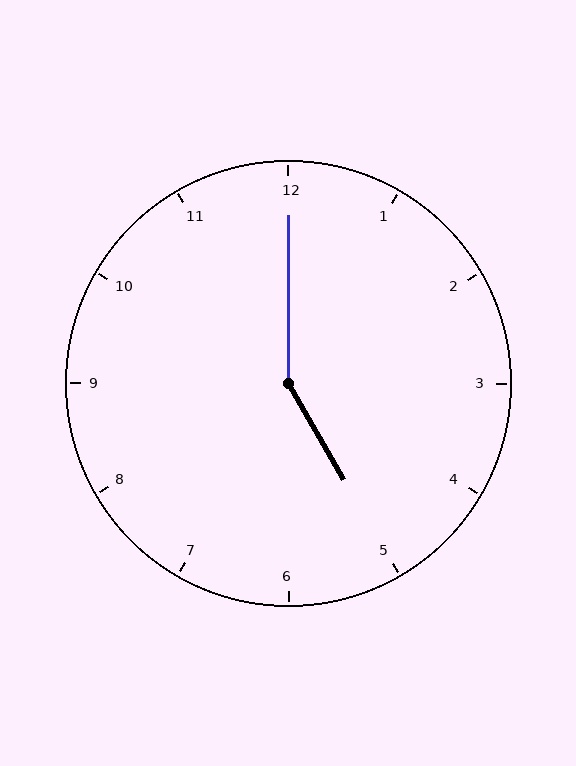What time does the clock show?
5:00.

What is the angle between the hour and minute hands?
Approximately 150 degrees.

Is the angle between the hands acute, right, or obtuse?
It is obtuse.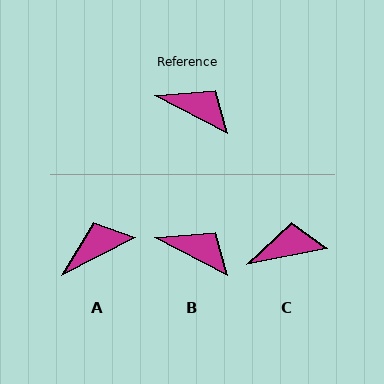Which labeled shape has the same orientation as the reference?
B.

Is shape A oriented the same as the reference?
No, it is off by about 54 degrees.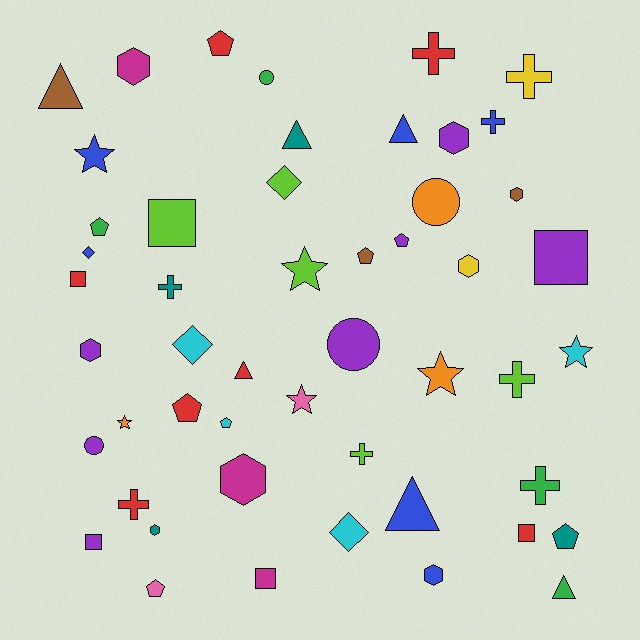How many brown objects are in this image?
There are 3 brown objects.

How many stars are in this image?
There are 6 stars.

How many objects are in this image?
There are 50 objects.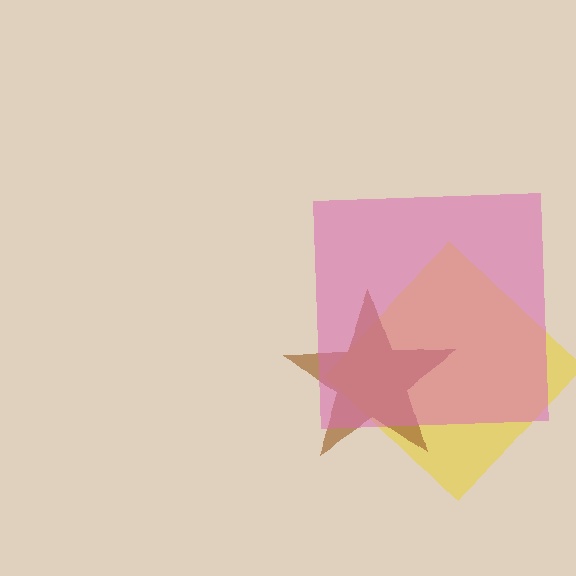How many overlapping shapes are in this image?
There are 3 overlapping shapes in the image.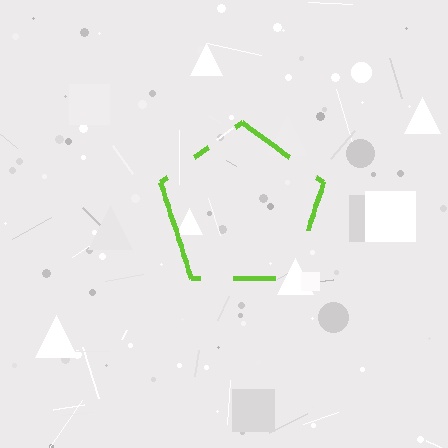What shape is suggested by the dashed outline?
The dashed outline suggests a pentagon.